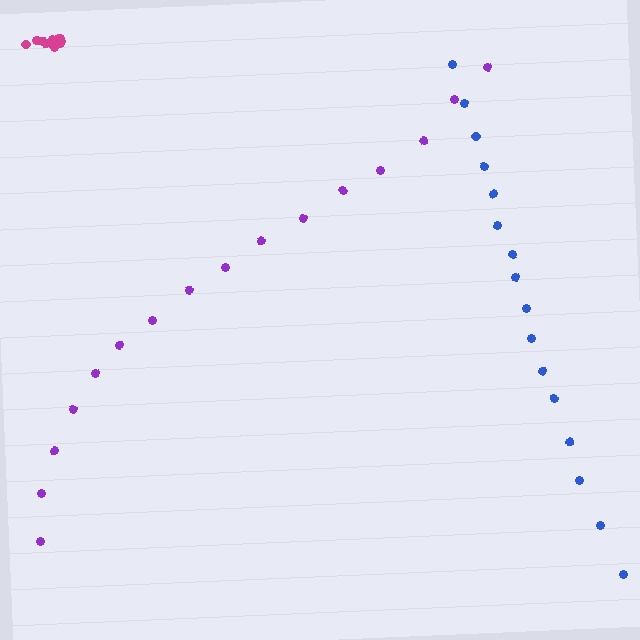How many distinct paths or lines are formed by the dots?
There are 3 distinct paths.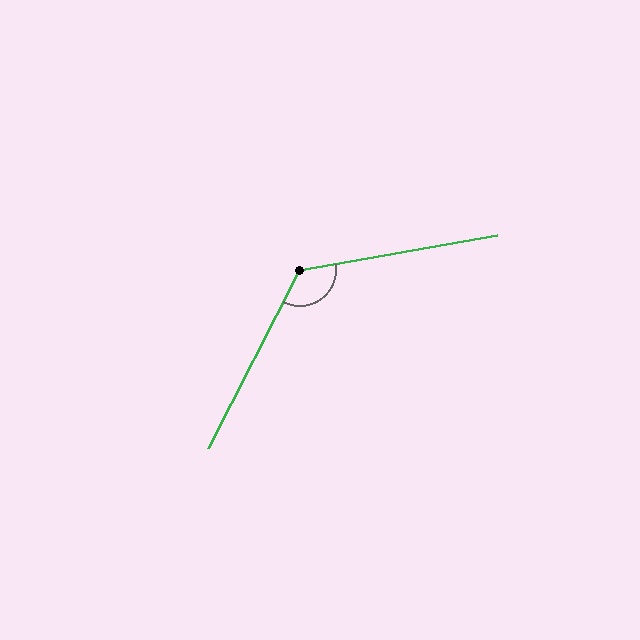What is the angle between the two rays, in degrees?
Approximately 127 degrees.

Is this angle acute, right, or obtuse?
It is obtuse.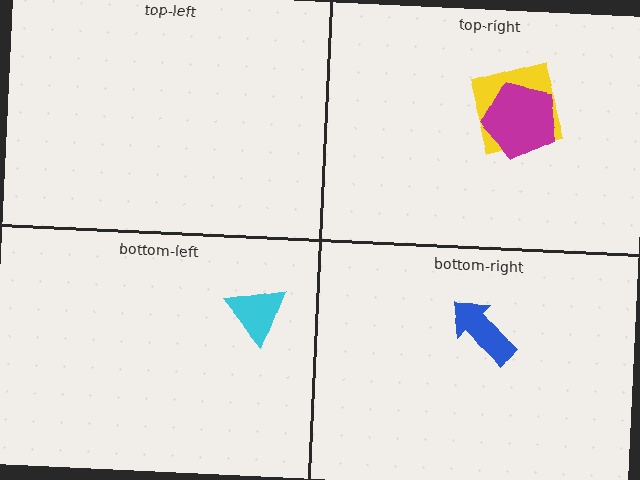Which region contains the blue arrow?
The bottom-right region.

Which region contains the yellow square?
The top-right region.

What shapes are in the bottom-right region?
The blue arrow.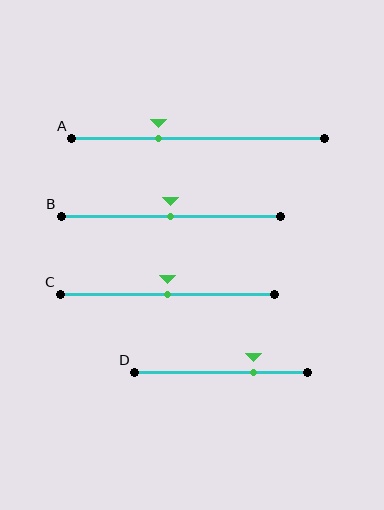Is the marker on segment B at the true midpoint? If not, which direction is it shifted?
Yes, the marker on segment B is at the true midpoint.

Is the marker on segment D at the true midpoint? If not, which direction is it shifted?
No, the marker on segment D is shifted to the right by about 19% of the segment length.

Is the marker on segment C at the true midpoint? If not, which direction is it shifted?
Yes, the marker on segment C is at the true midpoint.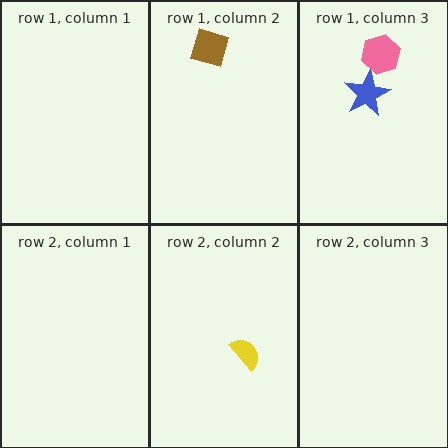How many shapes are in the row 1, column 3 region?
2.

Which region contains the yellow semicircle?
The row 2, column 2 region.